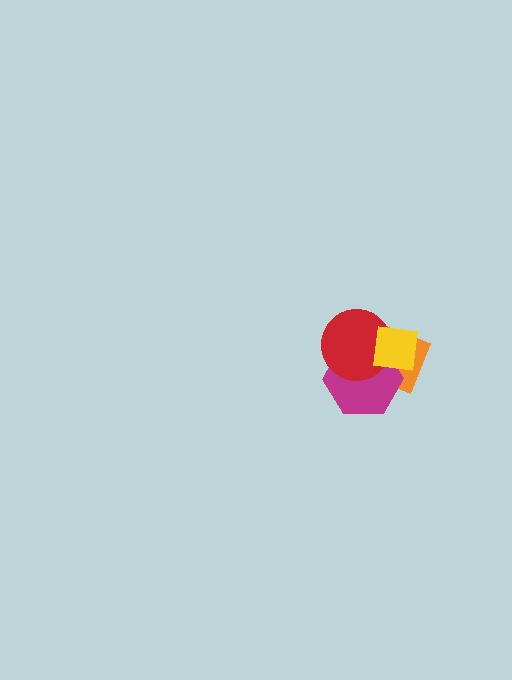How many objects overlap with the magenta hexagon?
3 objects overlap with the magenta hexagon.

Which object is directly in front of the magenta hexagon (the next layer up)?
The red circle is directly in front of the magenta hexagon.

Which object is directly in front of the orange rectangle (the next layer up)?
The magenta hexagon is directly in front of the orange rectangle.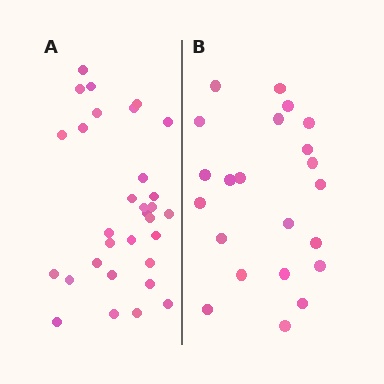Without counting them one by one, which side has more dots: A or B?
Region A (the left region) has more dots.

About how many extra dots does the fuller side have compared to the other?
Region A has roughly 8 or so more dots than region B.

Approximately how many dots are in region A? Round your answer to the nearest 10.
About 30 dots. (The exact count is 31, which rounds to 30.)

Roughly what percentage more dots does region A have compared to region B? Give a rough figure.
About 40% more.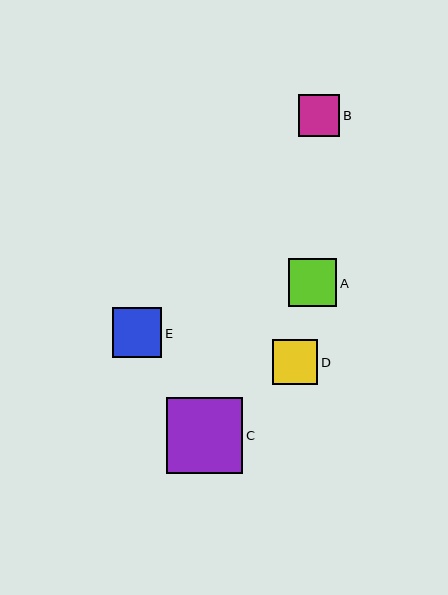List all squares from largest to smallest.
From largest to smallest: C, E, A, D, B.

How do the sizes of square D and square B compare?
Square D and square B are approximately the same size.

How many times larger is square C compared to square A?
Square C is approximately 1.6 times the size of square A.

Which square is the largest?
Square C is the largest with a size of approximately 77 pixels.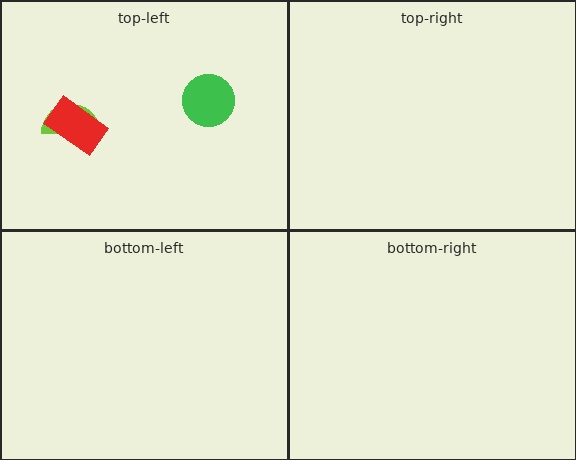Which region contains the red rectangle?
The top-left region.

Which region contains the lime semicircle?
The top-left region.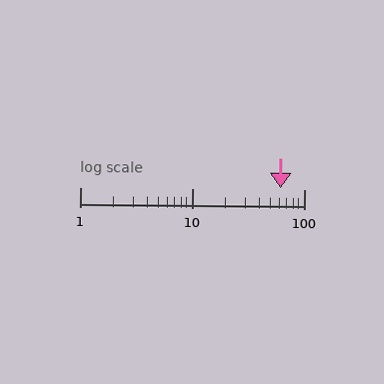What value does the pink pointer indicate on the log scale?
The pointer indicates approximately 62.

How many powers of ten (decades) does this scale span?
The scale spans 2 decades, from 1 to 100.